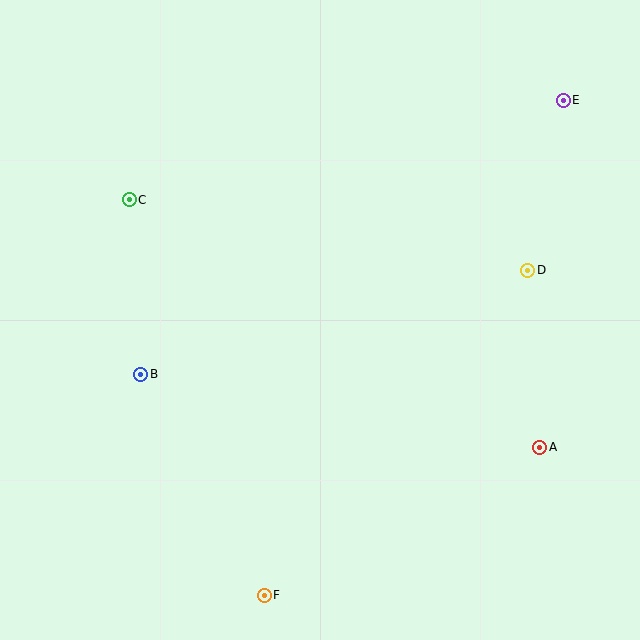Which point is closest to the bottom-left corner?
Point F is closest to the bottom-left corner.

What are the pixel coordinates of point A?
Point A is at (540, 447).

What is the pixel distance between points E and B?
The distance between E and B is 504 pixels.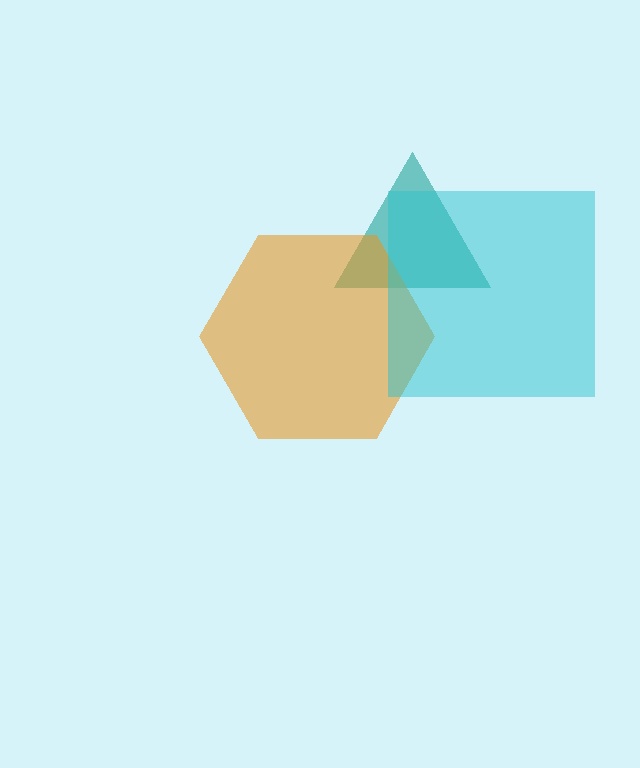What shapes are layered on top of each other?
The layered shapes are: a teal triangle, an orange hexagon, a cyan square.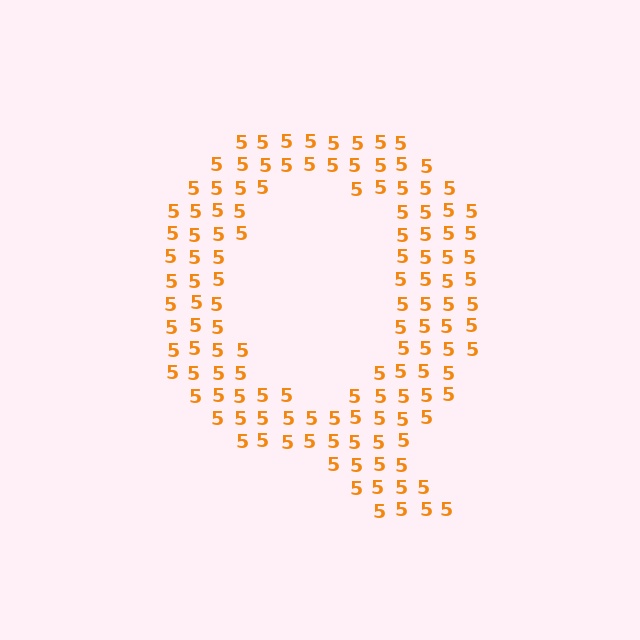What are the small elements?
The small elements are digit 5's.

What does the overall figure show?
The overall figure shows the letter Q.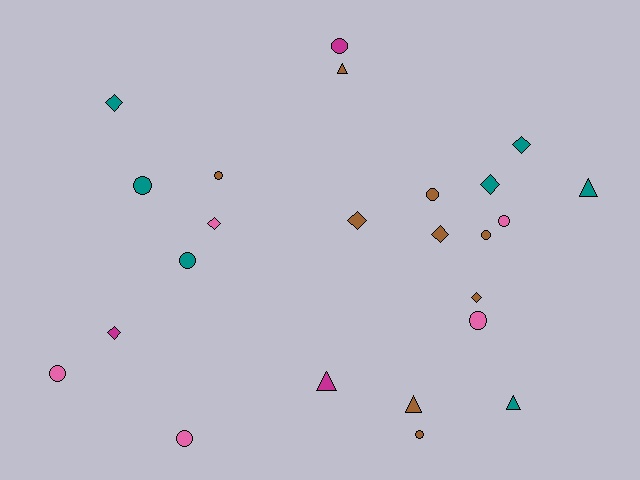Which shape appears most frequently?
Circle, with 11 objects.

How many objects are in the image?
There are 24 objects.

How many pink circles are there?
There are 4 pink circles.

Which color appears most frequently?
Brown, with 9 objects.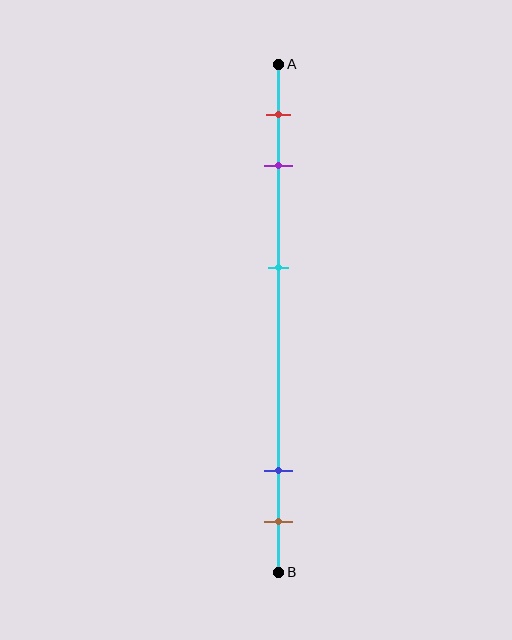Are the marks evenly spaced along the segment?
No, the marks are not evenly spaced.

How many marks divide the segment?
There are 5 marks dividing the segment.